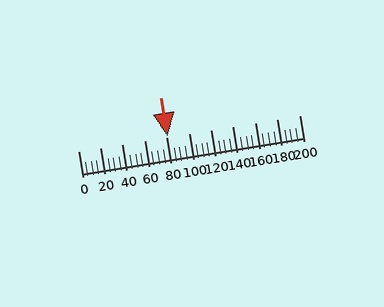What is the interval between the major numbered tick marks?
The major tick marks are spaced 20 units apart.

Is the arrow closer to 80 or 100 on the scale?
The arrow is closer to 80.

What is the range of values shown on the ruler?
The ruler shows values from 0 to 200.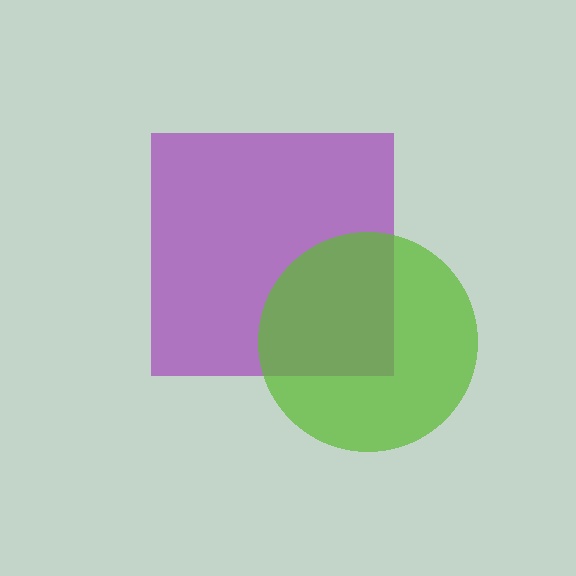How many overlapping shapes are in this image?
There are 2 overlapping shapes in the image.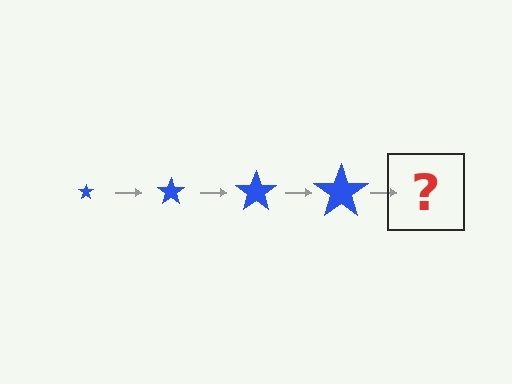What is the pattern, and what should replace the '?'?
The pattern is that the star gets progressively larger each step. The '?' should be a blue star, larger than the previous one.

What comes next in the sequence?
The next element should be a blue star, larger than the previous one.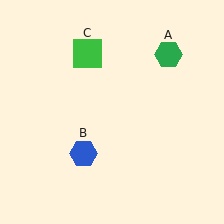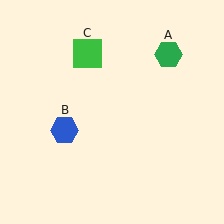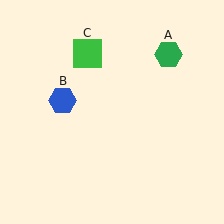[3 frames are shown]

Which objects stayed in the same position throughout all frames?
Green hexagon (object A) and green square (object C) remained stationary.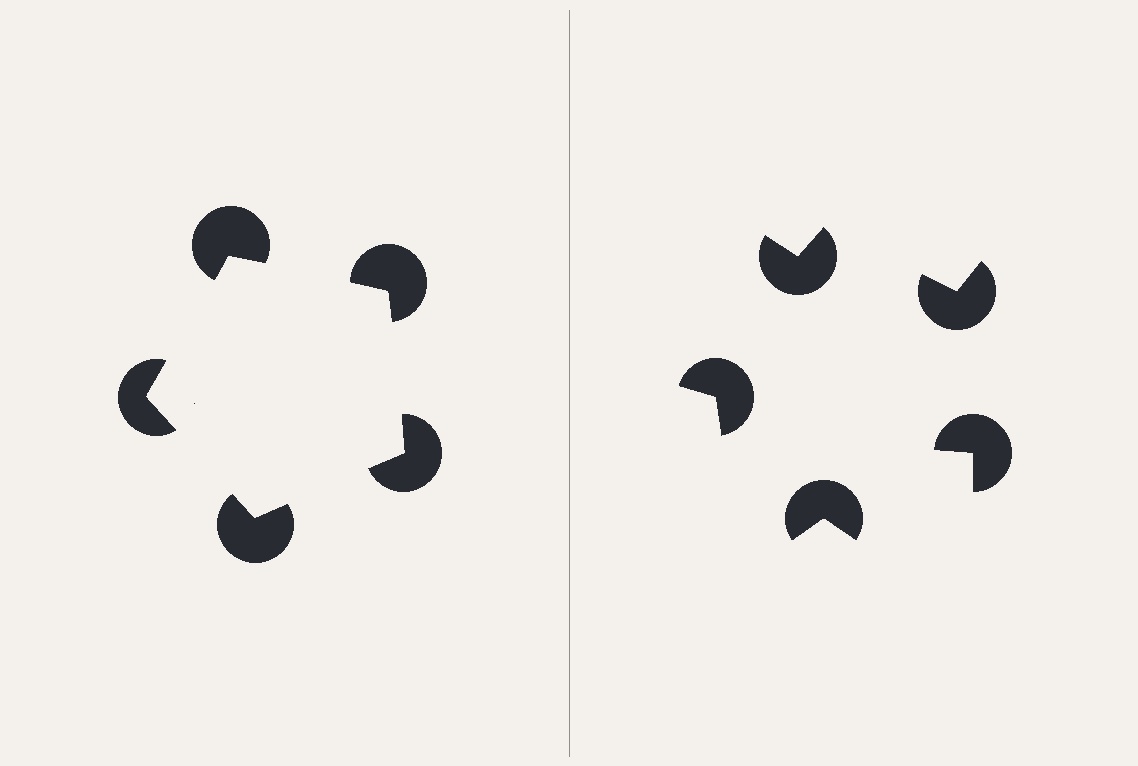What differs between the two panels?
The pac-man discs are positioned identically on both sides; only the wedge orientations differ. On the left they align to a pentagon; on the right they are misaligned.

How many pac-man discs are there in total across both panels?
10 — 5 on each side.